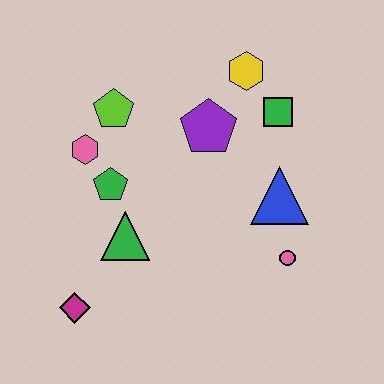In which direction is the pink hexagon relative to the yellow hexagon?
The pink hexagon is to the left of the yellow hexagon.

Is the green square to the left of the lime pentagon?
No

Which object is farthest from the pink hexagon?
The pink circle is farthest from the pink hexagon.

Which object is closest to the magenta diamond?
The green triangle is closest to the magenta diamond.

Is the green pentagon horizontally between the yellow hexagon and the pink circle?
No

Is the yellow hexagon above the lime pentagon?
Yes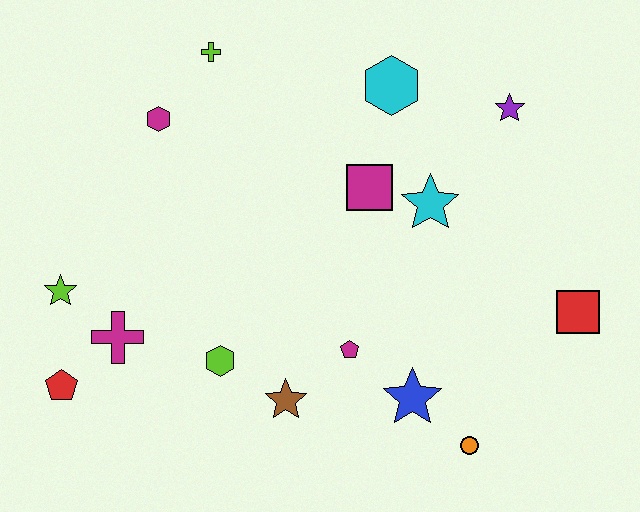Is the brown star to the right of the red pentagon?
Yes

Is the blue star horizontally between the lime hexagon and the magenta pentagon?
No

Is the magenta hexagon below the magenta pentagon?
No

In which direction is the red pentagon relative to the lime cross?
The red pentagon is below the lime cross.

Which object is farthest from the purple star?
The red pentagon is farthest from the purple star.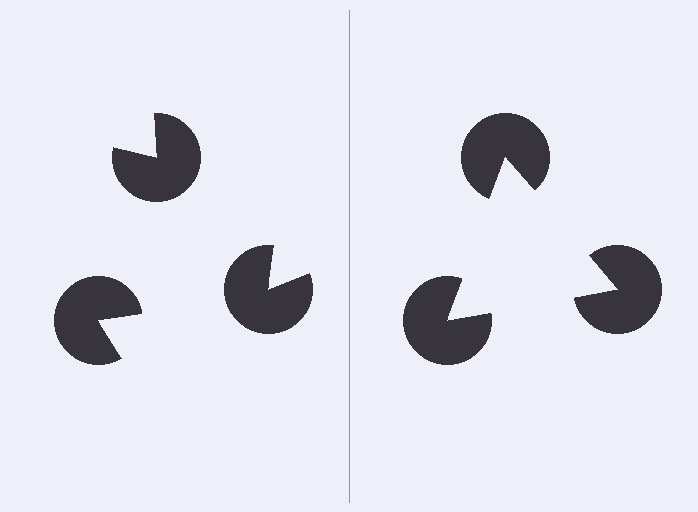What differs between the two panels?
The pac-man discs are positioned identically on both sides; only the wedge orientations differ. On the right they align to a triangle; on the left they are misaligned.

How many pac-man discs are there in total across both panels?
6 — 3 on each side.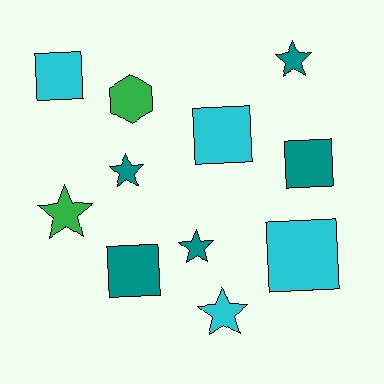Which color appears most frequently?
Teal, with 5 objects.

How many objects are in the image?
There are 11 objects.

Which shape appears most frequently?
Square, with 5 objects.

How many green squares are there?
There are no green squares.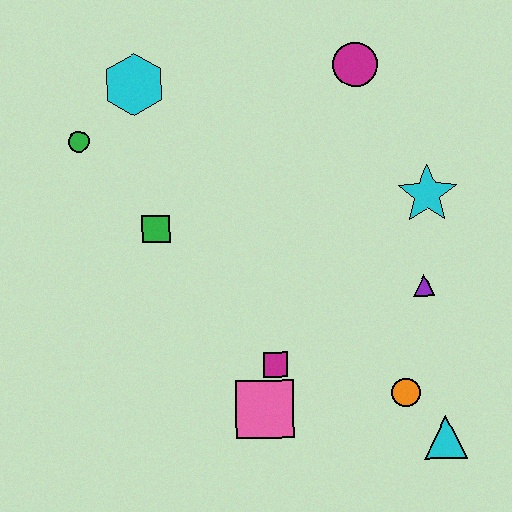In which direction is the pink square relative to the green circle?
The pink square is below the green circle.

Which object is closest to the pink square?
The magenta square is closest to the pink square.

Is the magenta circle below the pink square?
No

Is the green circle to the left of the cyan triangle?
Yes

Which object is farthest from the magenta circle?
The cyan triangle is farthest from the magenta circle.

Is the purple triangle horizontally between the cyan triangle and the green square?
Yes